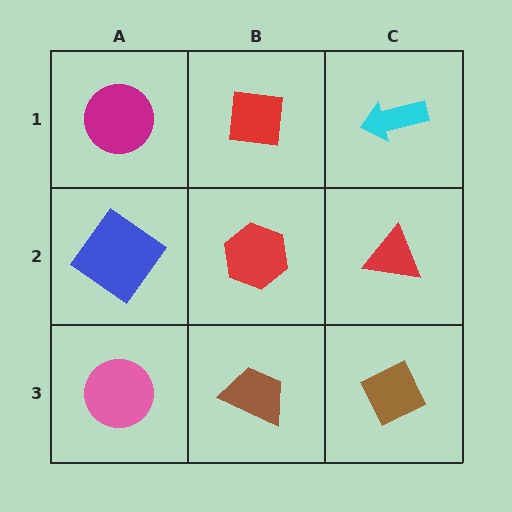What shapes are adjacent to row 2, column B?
A red square (row 1, column B), a brown trapezoid (row 3, column B), a blue diamond (row 2, column A), a red triangle (row 2, column C).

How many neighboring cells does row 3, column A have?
2.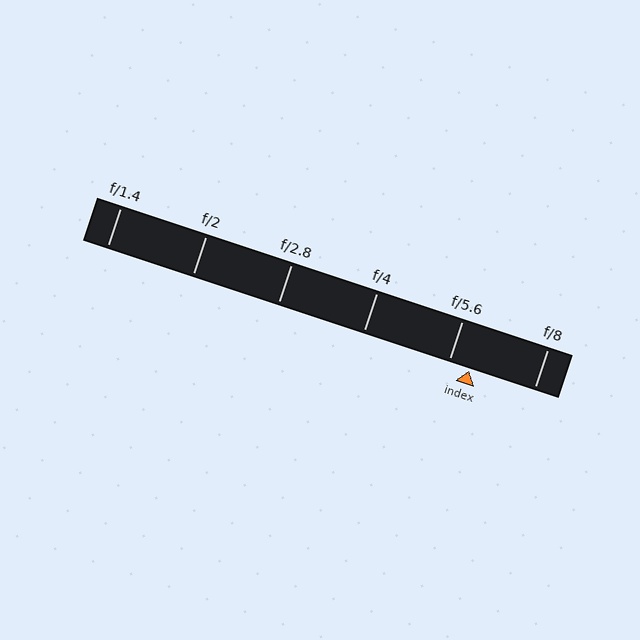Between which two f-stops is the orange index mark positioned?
The index mark is between f/5.6 and f/8.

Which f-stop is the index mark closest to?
The index mark is closest to f/5.6.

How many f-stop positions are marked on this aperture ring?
There are 6 f-stop positions marked.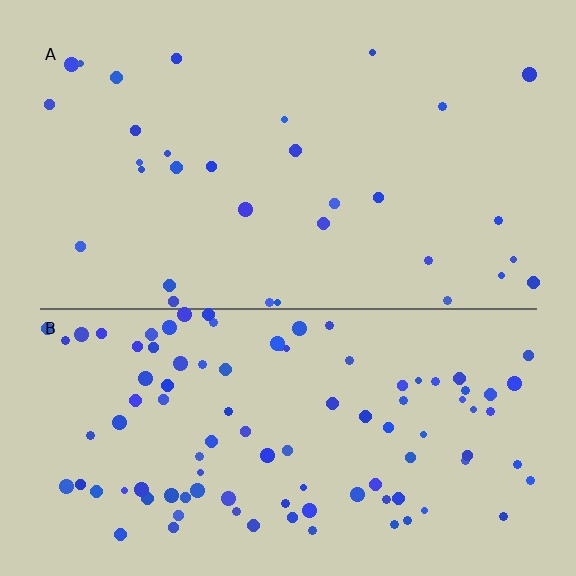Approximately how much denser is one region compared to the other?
Approximately 3.1× — region B over region A.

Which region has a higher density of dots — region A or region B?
B (the bottom).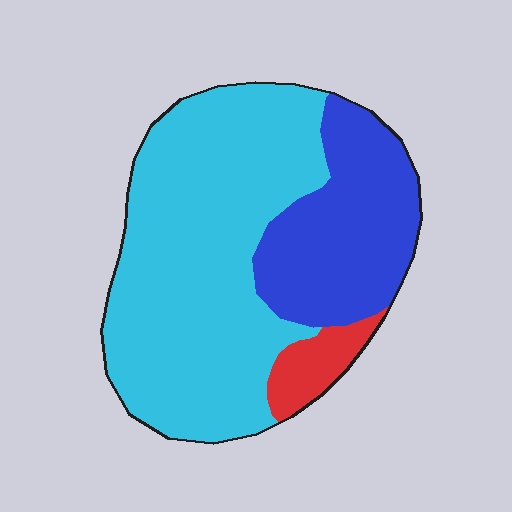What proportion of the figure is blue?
Blue covers roughly 30% of the figure.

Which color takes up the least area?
Red, at roughly 5%.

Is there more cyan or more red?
Cyan.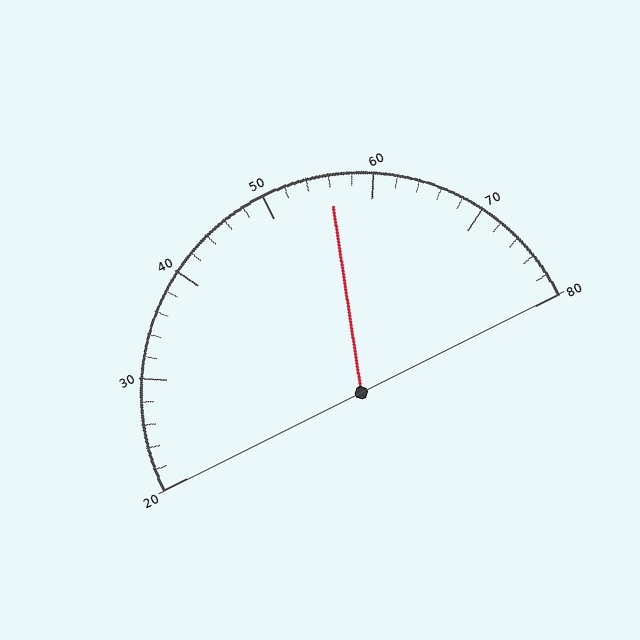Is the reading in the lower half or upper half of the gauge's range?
The reading is in the upper half of the range (20 to 80).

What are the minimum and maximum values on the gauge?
The gauge ranges from 20 to 80.